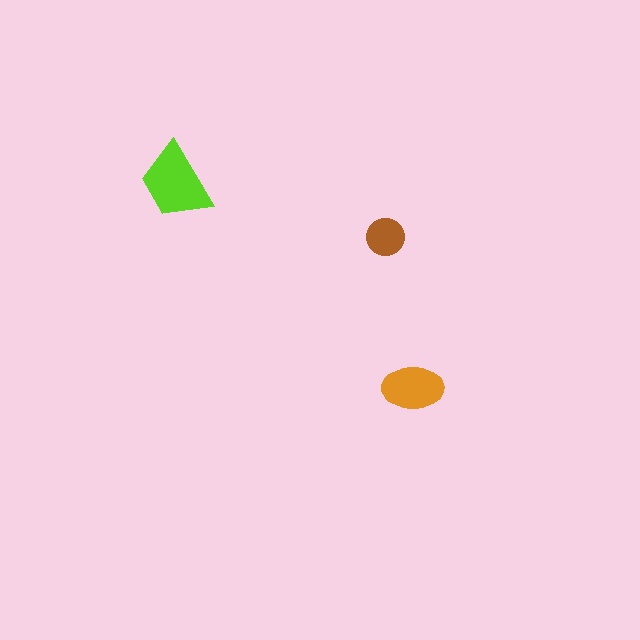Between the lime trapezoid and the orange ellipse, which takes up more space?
The lime trapezoid.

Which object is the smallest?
The brown circle.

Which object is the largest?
The lime trapezoid.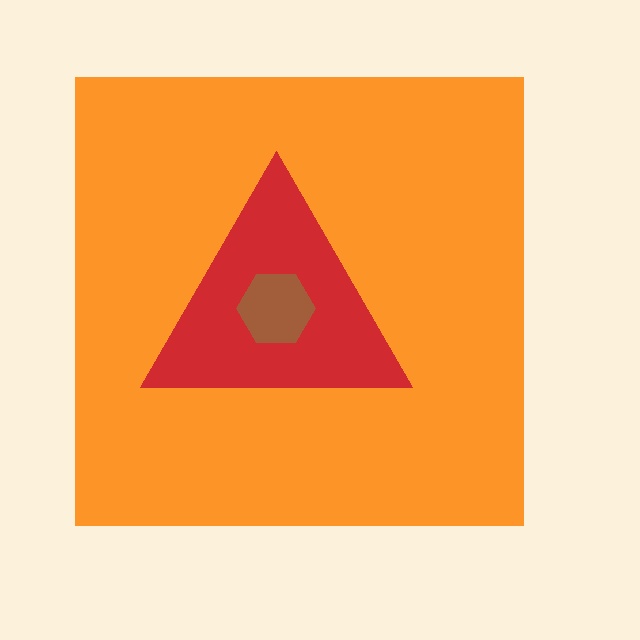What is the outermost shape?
The orange square.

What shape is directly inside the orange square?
The red triangle.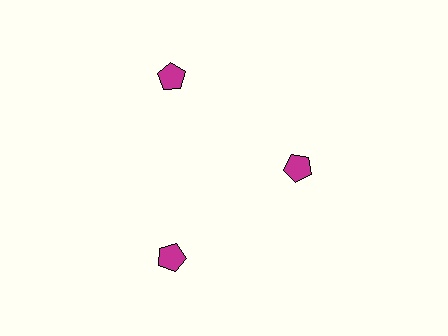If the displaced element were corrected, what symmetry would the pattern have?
It would have 3-fold rotational symmetry — the pattern would map onto itself every 120 degrees.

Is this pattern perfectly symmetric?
No. The 3 magenta pentagons are arranged in a ring, but one element near the 3 o'clock position is pulled inward toward the center, breaking the 3-fold rotational symmetry.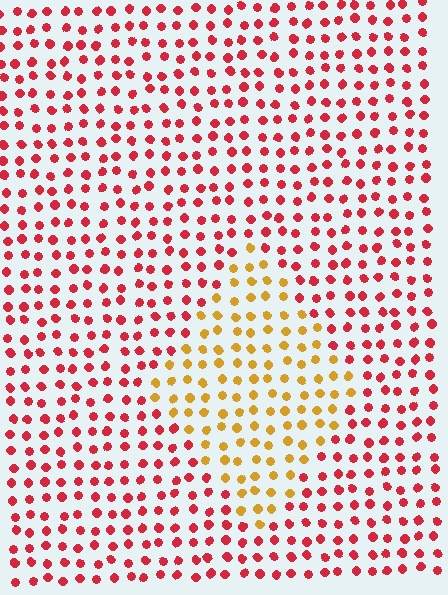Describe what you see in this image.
The image is filled with small red elements in a uniform arrangement. A diamond-shaped region is visible where the elements are tinted to a slightly different hue, forming a subtle color boundary.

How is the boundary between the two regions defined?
The boundary is defined purely by a slight shift in hue (about 50 degrees). Spacing, size, and orientation are identical on both sides.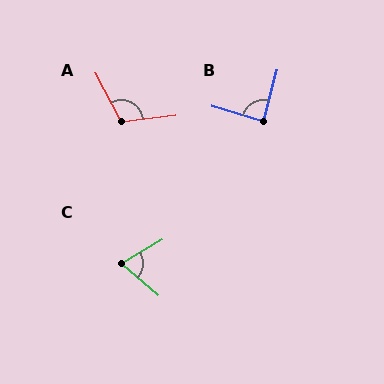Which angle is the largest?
A, at approximately 110 degrees.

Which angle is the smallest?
C, at approximately 71 degrees.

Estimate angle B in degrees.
Approximately 88 degrees.